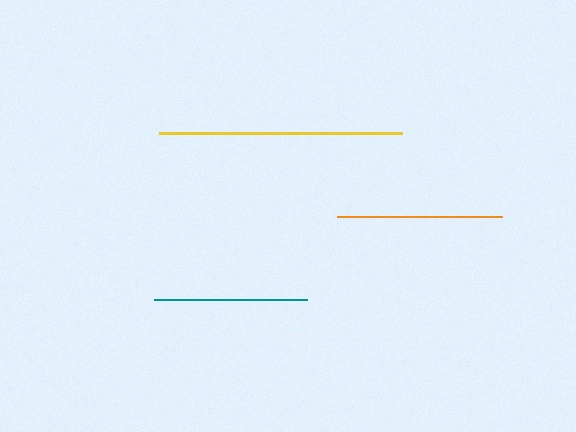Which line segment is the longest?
The yellow line is the longest at approximately 243 pixels.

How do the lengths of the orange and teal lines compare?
The orange and teal lines are approximately the same length.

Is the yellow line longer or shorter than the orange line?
The yellow line is longer than the orange line.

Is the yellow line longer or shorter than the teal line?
The yellow line is longer than the teal line.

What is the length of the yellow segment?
The yellow segment is approximately 243 pixels long.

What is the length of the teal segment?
The teal segment is approximately 153 pixels long.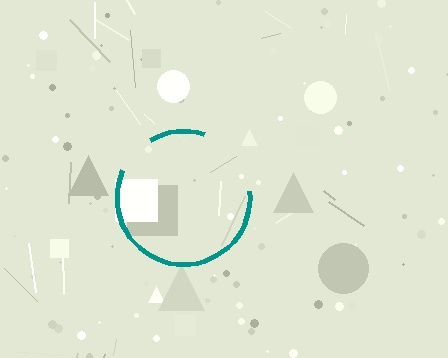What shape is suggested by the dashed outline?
The dashed outline suggests a circle.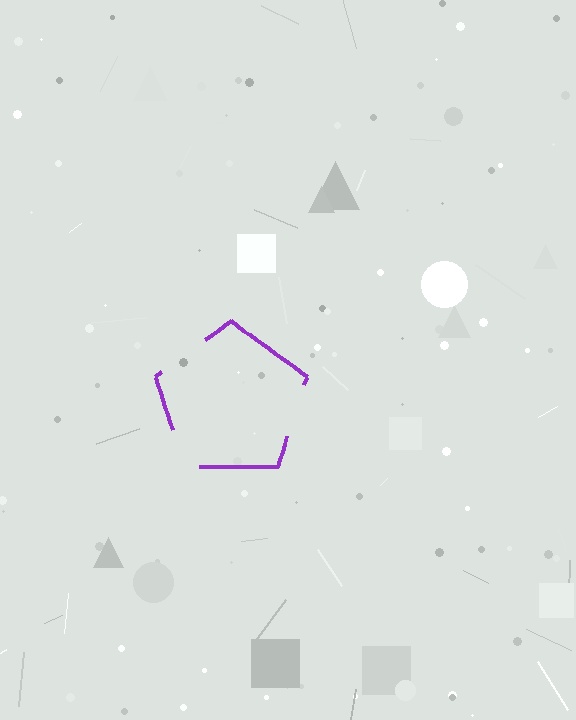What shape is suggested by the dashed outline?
The dashed outline suggests a pentagon.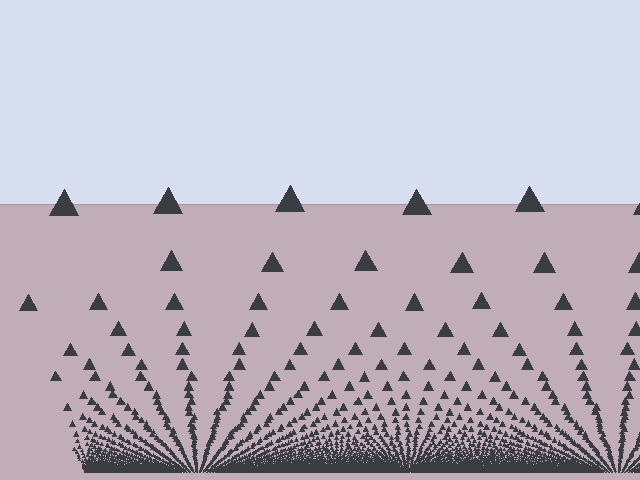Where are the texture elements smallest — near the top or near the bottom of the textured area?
Near the bottom.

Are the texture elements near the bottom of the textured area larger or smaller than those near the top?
Smaller. The gradient is inverted — elements near the bottom are smaller and denser.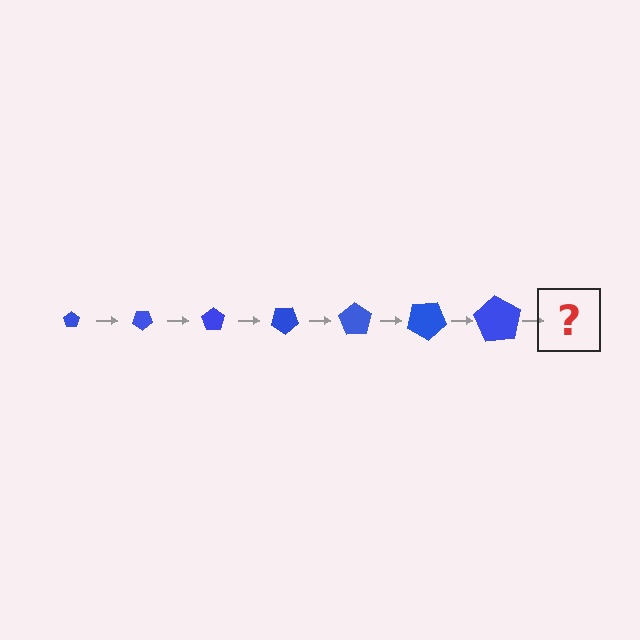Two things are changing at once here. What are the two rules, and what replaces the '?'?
The two rules are that the pentagon grows larger each step and it rotates 35 degrees each step. The '?' should be a pentagon, larger than the previous one and rotated 245 degrees from the start.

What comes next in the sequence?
The next element should be a pentagon, larger than the previous one and rotated 245 degrees from the start.